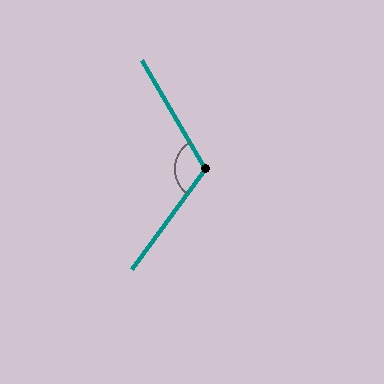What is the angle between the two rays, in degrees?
Approximately 113 degrees.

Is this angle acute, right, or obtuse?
It is obtuse.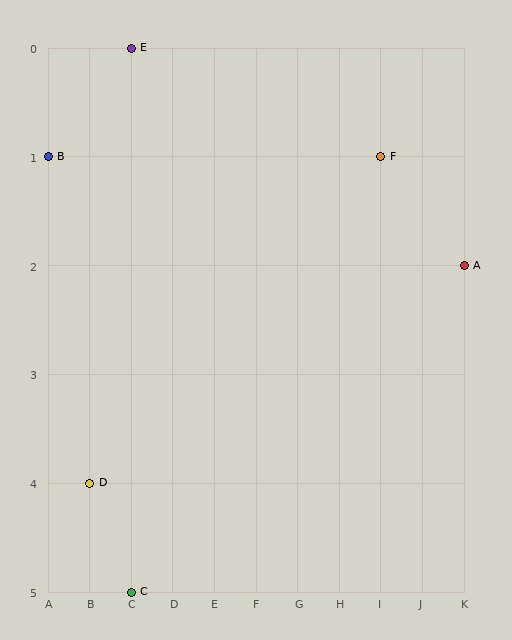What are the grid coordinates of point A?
Point A is at grid coordinates (K, 2).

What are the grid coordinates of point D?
Point D is at grid coordinates (B, 4).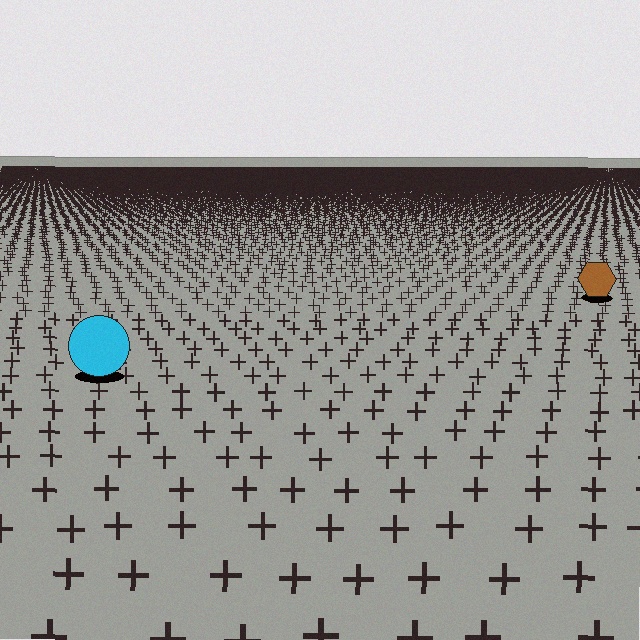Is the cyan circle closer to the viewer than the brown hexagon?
Yes. The cyan circle is closer — you can tell from the texture gradient: the ground texture is coarser near it.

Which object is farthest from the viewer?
The brown hexagon is farthest from the viewer. It appears smaller and the ground texture around it is denser.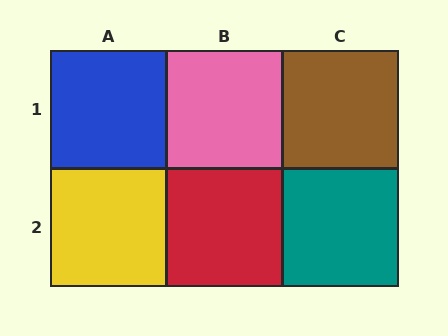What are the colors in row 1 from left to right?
Blue, pink, brown.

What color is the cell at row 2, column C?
Teal.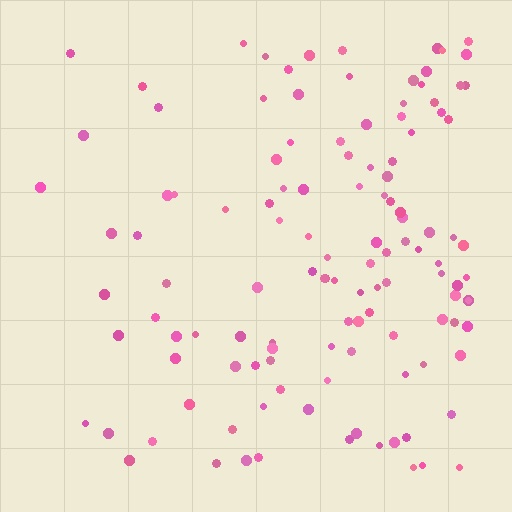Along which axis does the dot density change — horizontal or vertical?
Horizontal.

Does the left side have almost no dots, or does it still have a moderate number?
Still a moderate number, just noticeably fewer than the right.